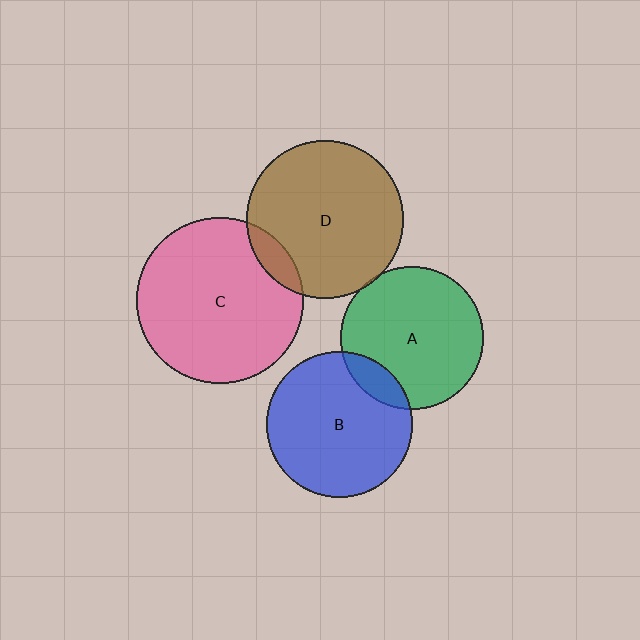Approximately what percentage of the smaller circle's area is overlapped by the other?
Approximately 10%.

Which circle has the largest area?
Circle C (pink).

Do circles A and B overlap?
Yes.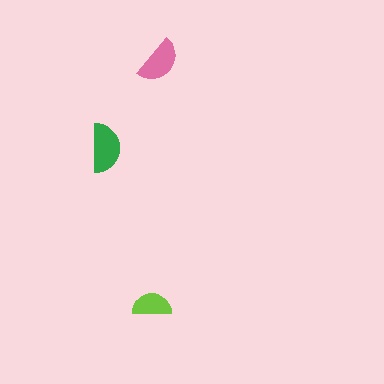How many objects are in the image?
There are 3 objects in the image.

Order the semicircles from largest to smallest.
the green one, the pink one, the lime one.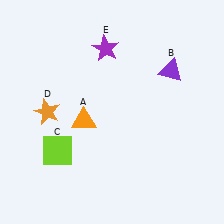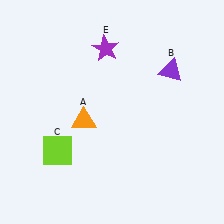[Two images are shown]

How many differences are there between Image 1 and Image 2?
There is 1 difference between the two images.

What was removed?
The orange star (D) was removed in Image 2.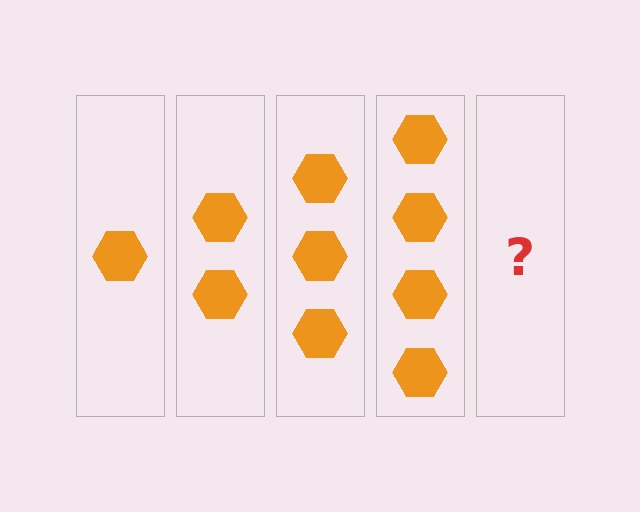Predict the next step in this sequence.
The next step is 5 hexagons.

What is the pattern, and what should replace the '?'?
The pattern is that each step adds one more hexagon. The '?' should be 5 hexagons.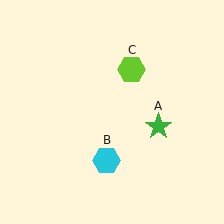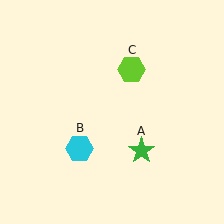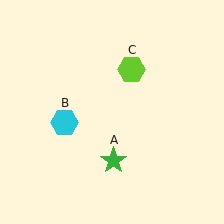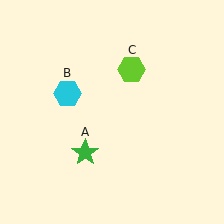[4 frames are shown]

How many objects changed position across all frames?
2 objects changed position: green star (object A), cyan hexagon (object B).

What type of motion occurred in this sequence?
The green star (object A), cyan hexagon (object B) rotated clockwise around the center of the scene.